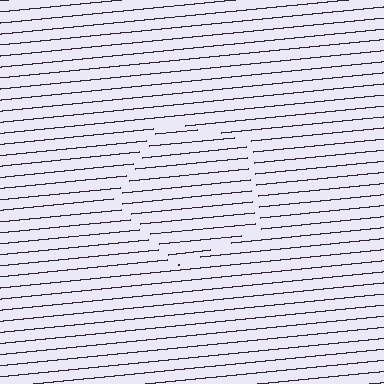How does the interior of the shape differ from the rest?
The interior of the shape contains the same grating, shifted by half a period — the contour is defined by the phase discontinuity where line-ends from the inner and outer gratings abut.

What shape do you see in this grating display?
An illusory pentagon. The interior of the shape contains the same grating, shifted by half a period — the contour is defined by the phase discontinuity where line-ends from the inner and outer gratings abut.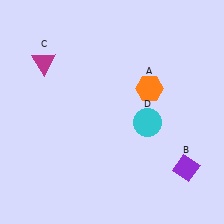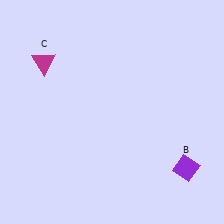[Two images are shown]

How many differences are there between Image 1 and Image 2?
There are 2 differences between the two images.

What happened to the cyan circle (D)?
The cyan circle (D) was removed in Image 2. It was in the bottom-right area of Image 1.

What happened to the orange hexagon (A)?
The orange hexagon (A) was removed in Image 2. It was in the top-right area of Image 1.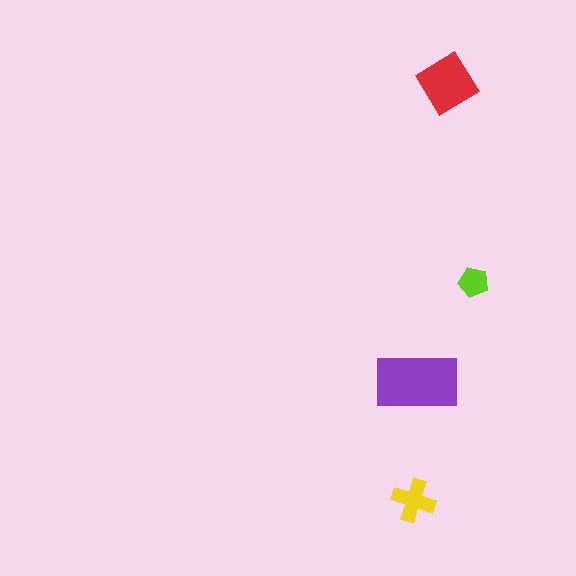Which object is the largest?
The purple rectangle.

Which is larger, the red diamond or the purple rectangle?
The purple rectangle.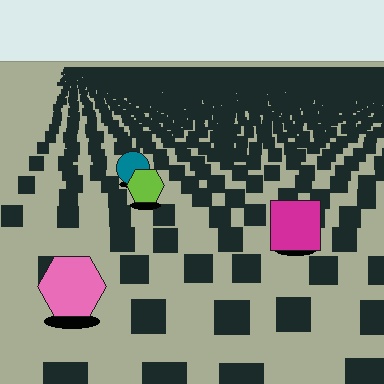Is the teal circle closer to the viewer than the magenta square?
No. The magenta square is closer — you can tell from the texture gradient: the ground texture is coarser near it.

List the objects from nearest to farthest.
From nearest to farthest: the pink hexagon, the magenta square, the lime hexagon, the teal circle.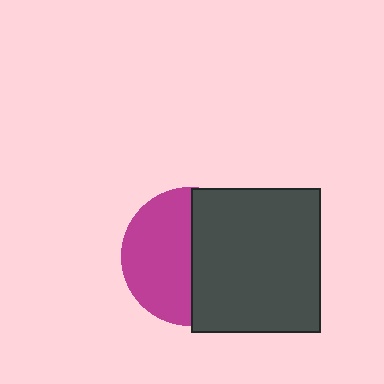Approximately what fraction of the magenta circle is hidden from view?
Roughly 49% of the magenta circle is hidden behind the dark gray rectangle.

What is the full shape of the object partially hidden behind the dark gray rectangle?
The partially hidden object is a magenta circle.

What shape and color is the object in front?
The object in front is a dark gray rectangle.